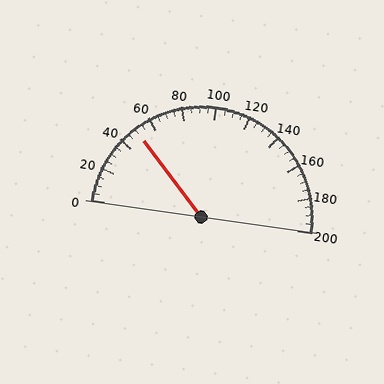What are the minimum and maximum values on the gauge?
The gauge ranges from 0 to 200.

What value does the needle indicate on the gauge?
The needle indicates approximately 50.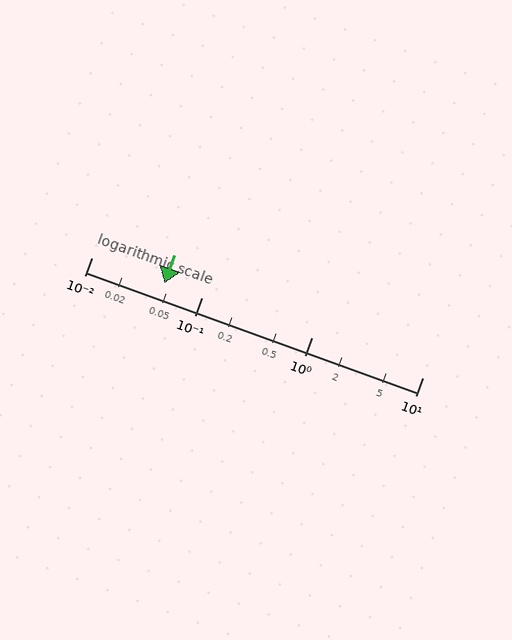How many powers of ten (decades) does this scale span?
The scale spans 3 decades, from 0.01 to 10.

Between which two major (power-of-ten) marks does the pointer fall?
The pointer is between 0.01 and 0.1.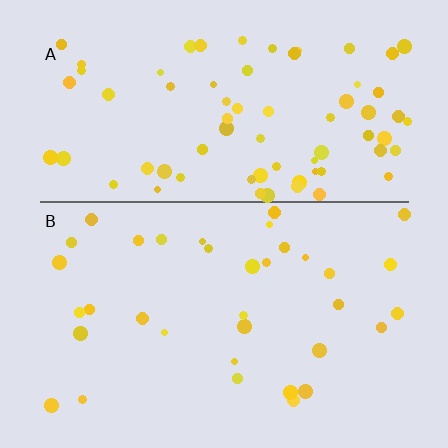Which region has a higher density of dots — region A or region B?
A (the top).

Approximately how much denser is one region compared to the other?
Approximately 2.2× — region A over region B.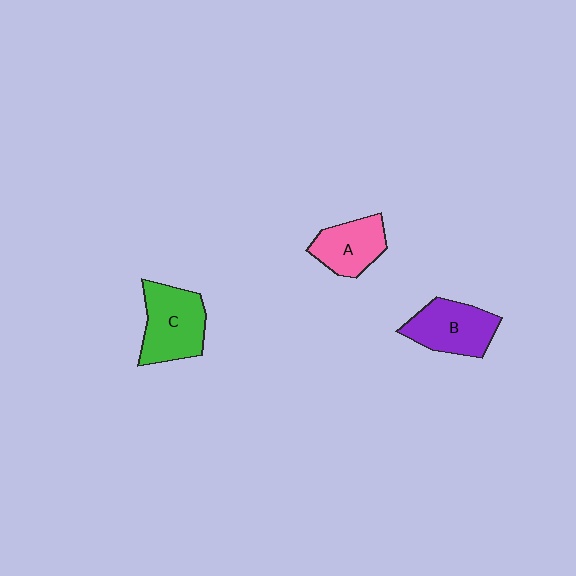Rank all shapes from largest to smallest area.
From largest to smallest: C (green), B (purple), A (pink).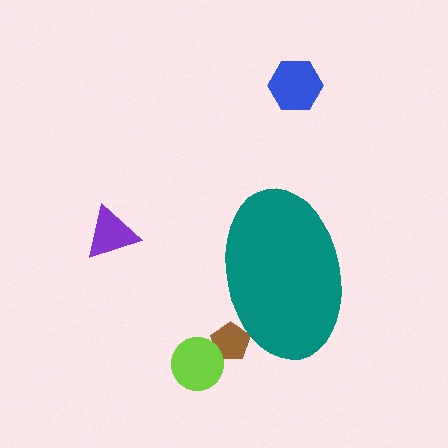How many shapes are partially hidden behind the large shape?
1 shape is partially hidden.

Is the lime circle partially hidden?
No, the lime circle is fully visible.